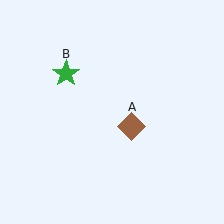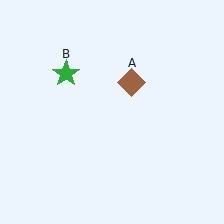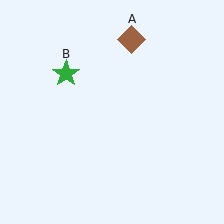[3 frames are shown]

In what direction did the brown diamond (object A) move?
The brown diamond (object A) moved up.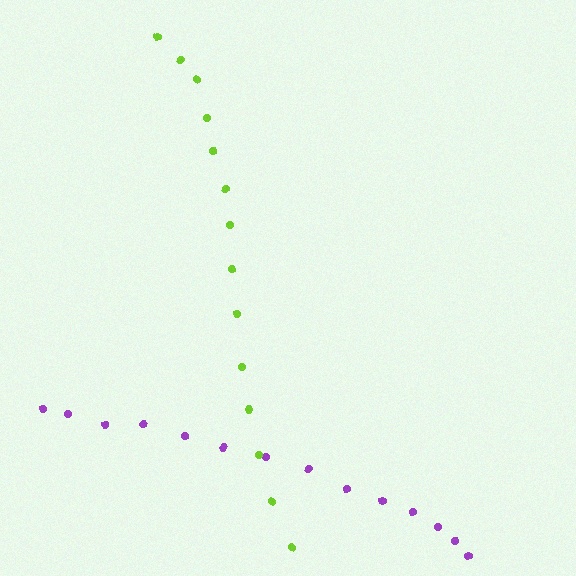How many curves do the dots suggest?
There are 2 distinct paths.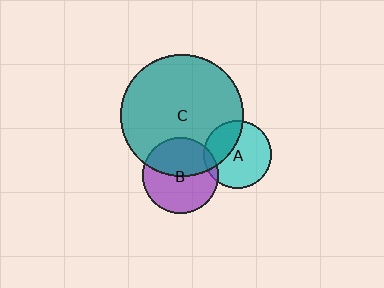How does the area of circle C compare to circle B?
Approximately 2.6 times.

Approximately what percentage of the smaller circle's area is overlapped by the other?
Approximately 10%.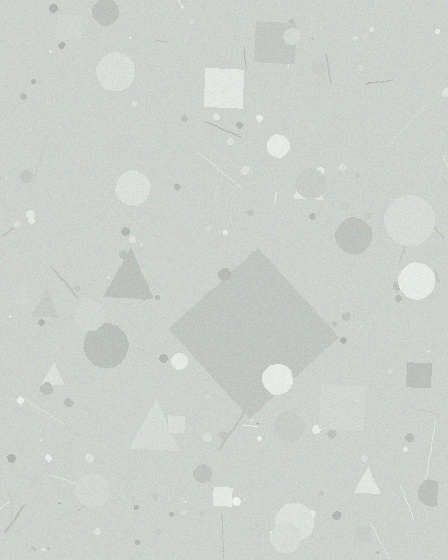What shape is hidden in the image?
A diamond is hidden in the image.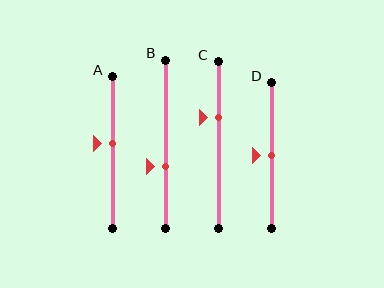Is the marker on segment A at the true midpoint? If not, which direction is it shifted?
No, the marker on segment A is shifted upward by about 6% of the segment length.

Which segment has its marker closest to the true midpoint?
Segment D has its marker closest to the true midpoint.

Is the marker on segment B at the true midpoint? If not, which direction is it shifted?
No, the marker on segment B is shifted downward by about 14% of the segment length.